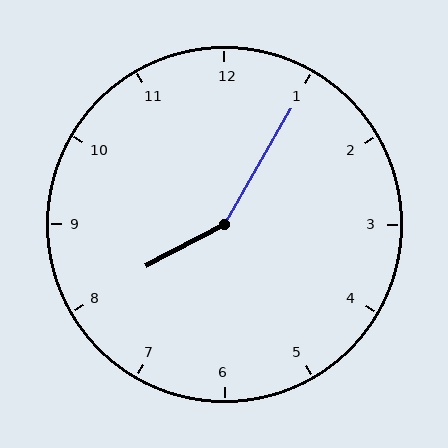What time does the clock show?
8:05.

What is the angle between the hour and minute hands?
Approximately 148 degrees.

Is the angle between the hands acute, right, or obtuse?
It is obtuse.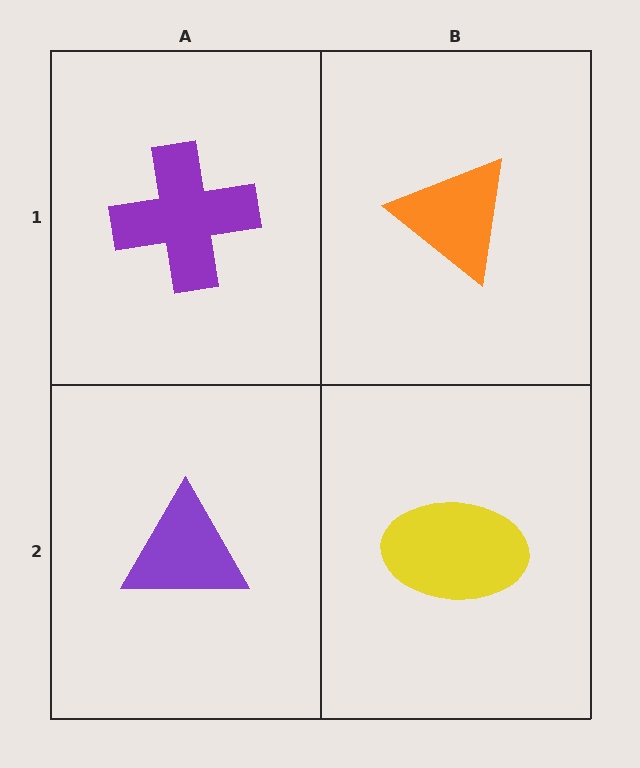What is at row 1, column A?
A purple cross.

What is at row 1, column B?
An orange triangle.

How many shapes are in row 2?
2 shapes.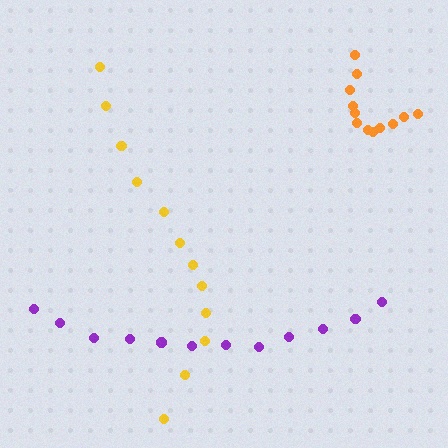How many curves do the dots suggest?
There are 3 distinct paths.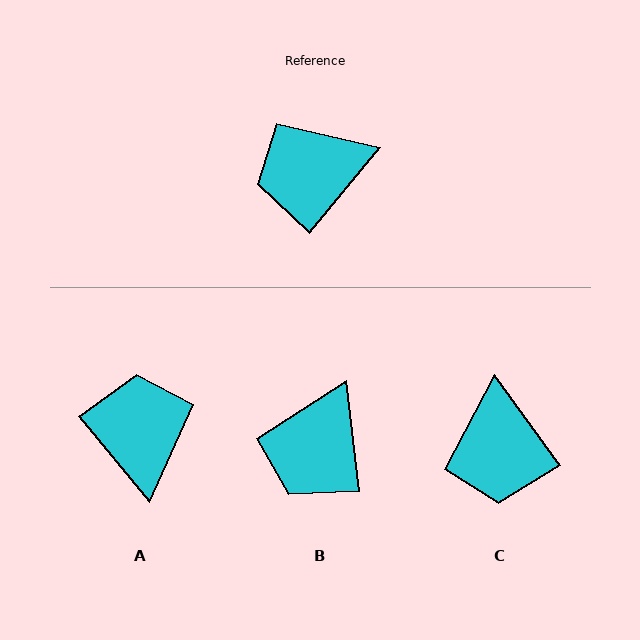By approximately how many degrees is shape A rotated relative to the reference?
Approximately 101 degrees clockwise.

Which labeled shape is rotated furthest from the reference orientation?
A, about 101 degrees away.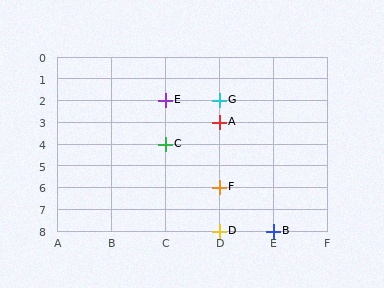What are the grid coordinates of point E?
Point E is at grid coordinates (C, 2).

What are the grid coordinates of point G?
Point G is at grid coordinates (D, 2).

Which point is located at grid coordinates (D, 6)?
Point F is at (D, 6).